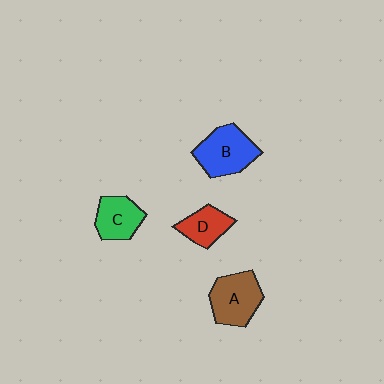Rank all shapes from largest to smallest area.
From largest to smallest: B (blue), A (brown), C (green), D (red).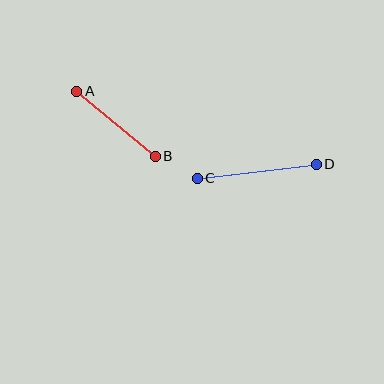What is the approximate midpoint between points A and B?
The midpoint is at approximately (116, 124) pixels.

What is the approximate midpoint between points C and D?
The midpoint is at approximately (257, 171) pixels.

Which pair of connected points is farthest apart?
Points C and D are farthest apart.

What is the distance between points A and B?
The distance is approximately 102 pixels.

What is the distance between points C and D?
The distance is approximately 120 pixels.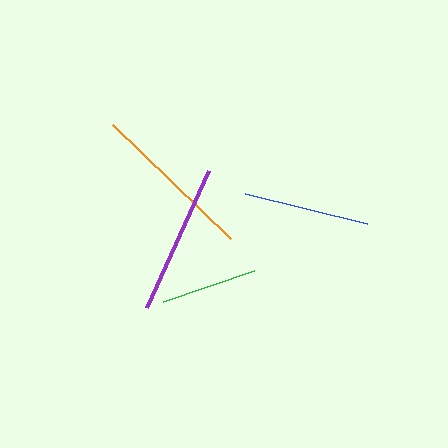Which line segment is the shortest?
The green line is the shortest at approximately 96 pixels.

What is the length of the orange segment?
The orange segment is approximately 164 pixels long.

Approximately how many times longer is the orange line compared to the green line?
The orange line is approximately 1.7 times the length of the green line.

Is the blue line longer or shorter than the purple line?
The purple line is longer than the blue line.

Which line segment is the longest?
The orange line is the longest at approximately 164 pixels.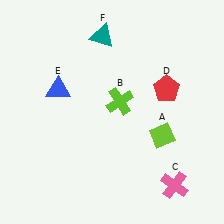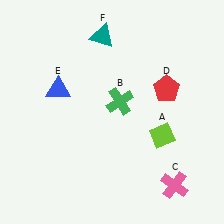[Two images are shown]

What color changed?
The cross (B) changed from lime in Image 1 to green in Image 2.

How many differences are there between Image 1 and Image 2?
There is 1 difference between the two images.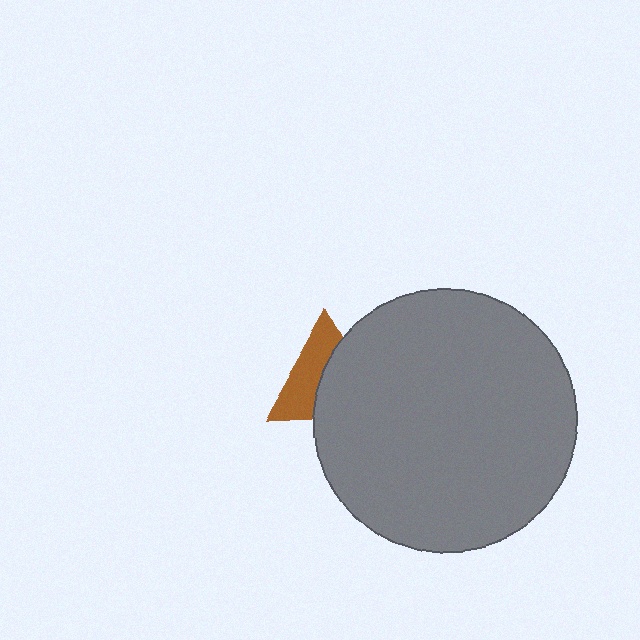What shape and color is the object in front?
The object in front is a gray circle.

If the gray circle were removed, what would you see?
You would see the complete brown triangle.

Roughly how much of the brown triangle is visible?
About half of it is visible (roughly 48%).